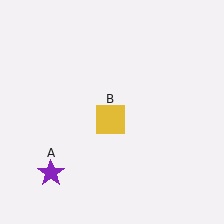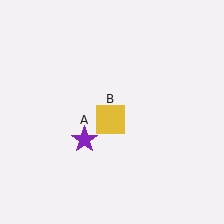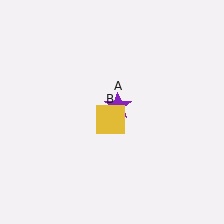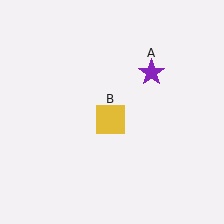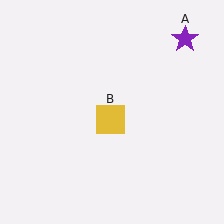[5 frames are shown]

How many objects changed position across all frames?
1 object changed position: purple star (object A).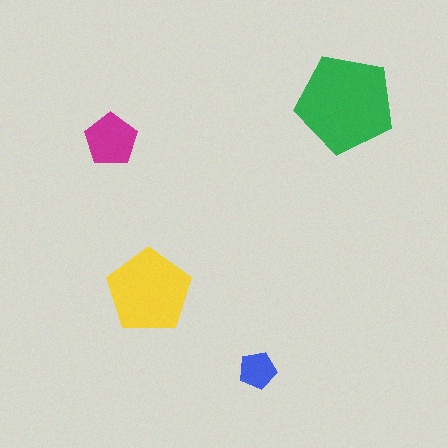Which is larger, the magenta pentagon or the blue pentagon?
The magenta one.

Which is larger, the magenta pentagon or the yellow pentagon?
The yellow one.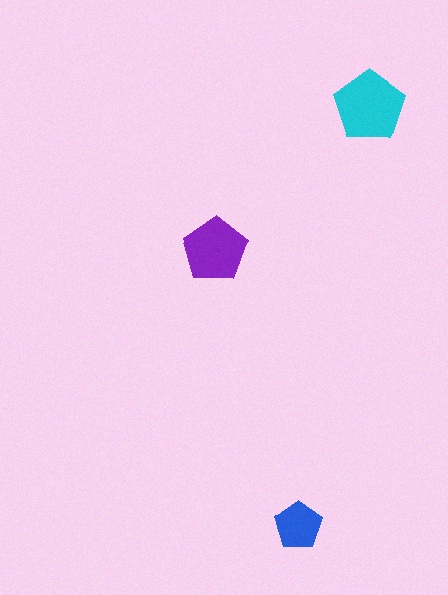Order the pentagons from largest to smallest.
the cyan one, the purple one, the blue one.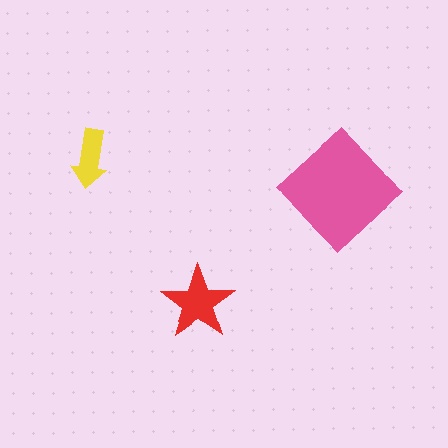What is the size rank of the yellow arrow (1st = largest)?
3rd.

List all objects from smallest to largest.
The yellow arrow, the red star, the pink diamond.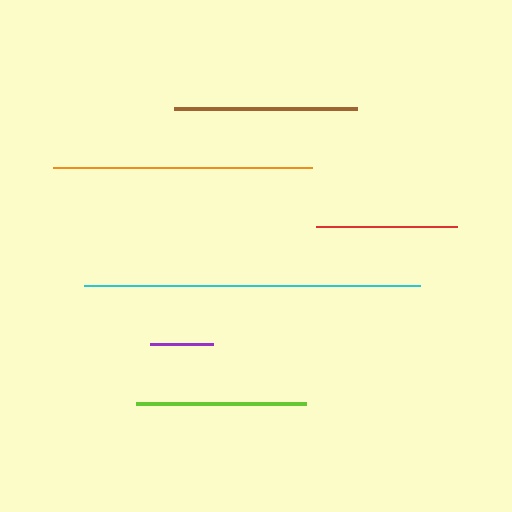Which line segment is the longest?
The cyan line is the longest at approximately 336 pixels.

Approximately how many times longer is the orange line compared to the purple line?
The orange line is approximately 4.1 times the length of the purple line.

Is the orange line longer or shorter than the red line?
The orange line is longer than the red line.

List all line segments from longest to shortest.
From longest to shortest: cyan, orange, brown, lime, red, purple.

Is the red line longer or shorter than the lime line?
The lime line is longer than the red line.